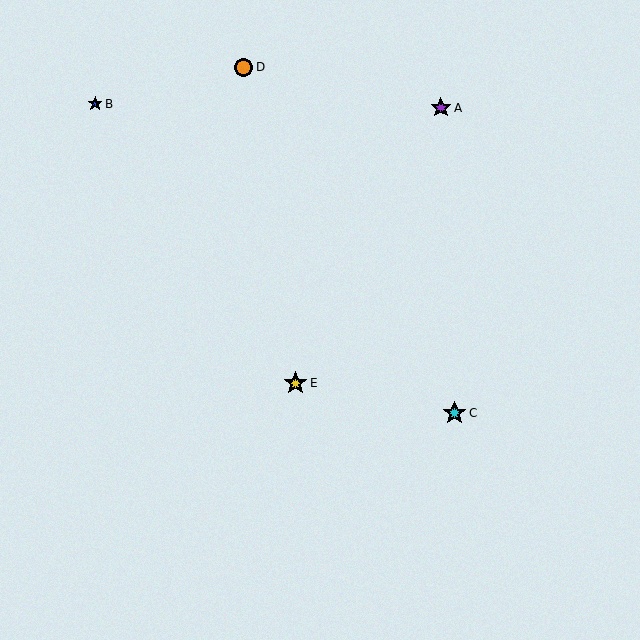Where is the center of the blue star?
The center of the blue star is at (95, 104).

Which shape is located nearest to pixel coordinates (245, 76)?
The orange circle (labeled D) at (244, 67) is nearest to that location.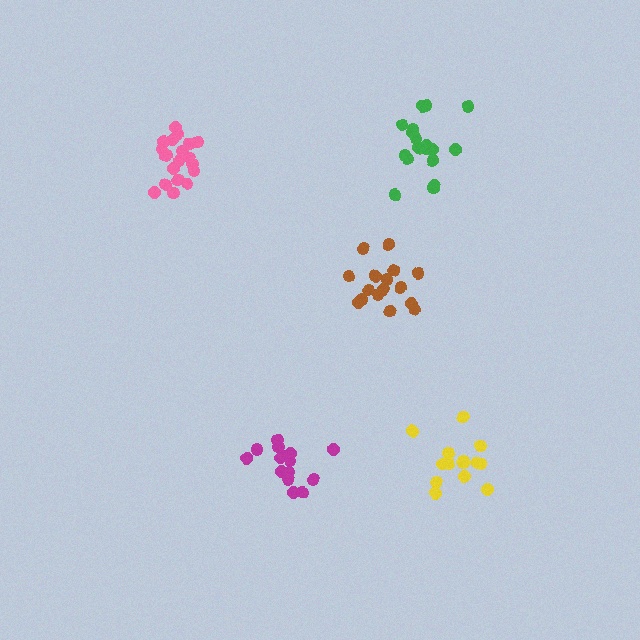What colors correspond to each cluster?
The clusters are colored: brown, green, pink, yellow, magenta.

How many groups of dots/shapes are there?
There are 5 groups.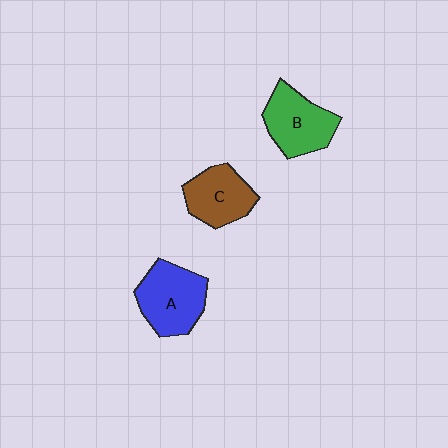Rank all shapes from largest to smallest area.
From largest to smallest: A (blue), B (green), C (brown).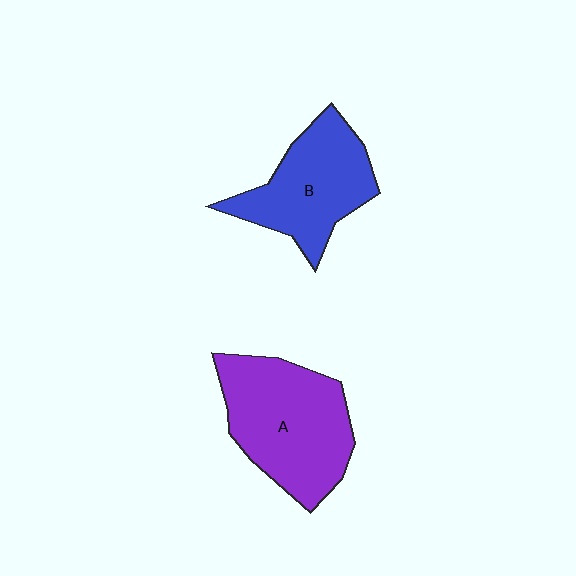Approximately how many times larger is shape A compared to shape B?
Approximately 1.2 times.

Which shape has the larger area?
Shape A (purple).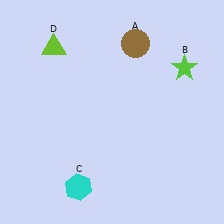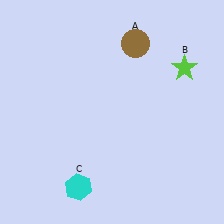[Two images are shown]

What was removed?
The lime triangle (D) was removed in Image 2.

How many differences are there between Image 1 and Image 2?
There is 1 difference between the two images.